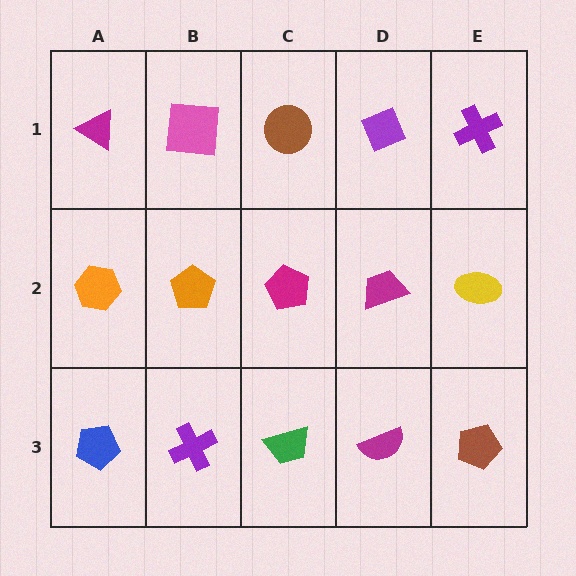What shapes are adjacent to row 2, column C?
A brown circle (row 1, column C), a green trapezoid (row 3, column C), an orange pentagon (row 2, column B), a magenta trapezoid (row 2, column D).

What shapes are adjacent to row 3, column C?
A magenta pentagon (row 2, column C), a purple cross (row 3, column B), a magenta semicircle (row 3, column D).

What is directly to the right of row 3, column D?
A brown pentagon.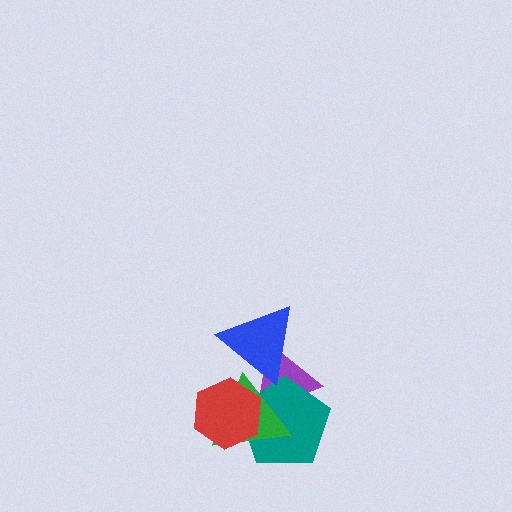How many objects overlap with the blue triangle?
2 objects overlap with the blue triangle.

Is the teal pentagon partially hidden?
Yes, it is partially covered by another shape.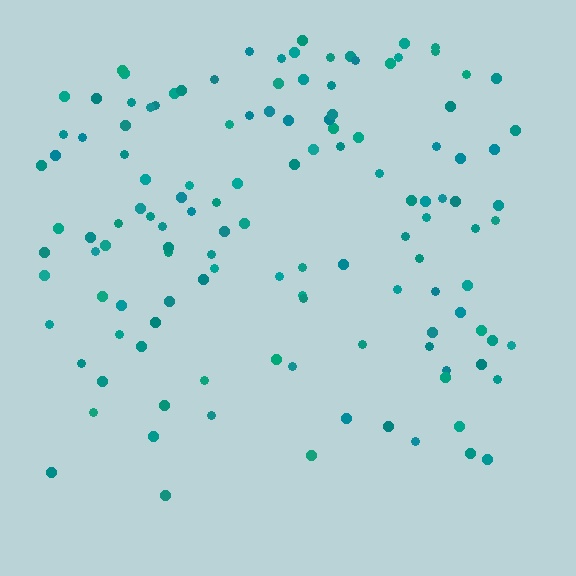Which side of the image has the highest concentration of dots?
The top.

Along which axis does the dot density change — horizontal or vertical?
Vertical.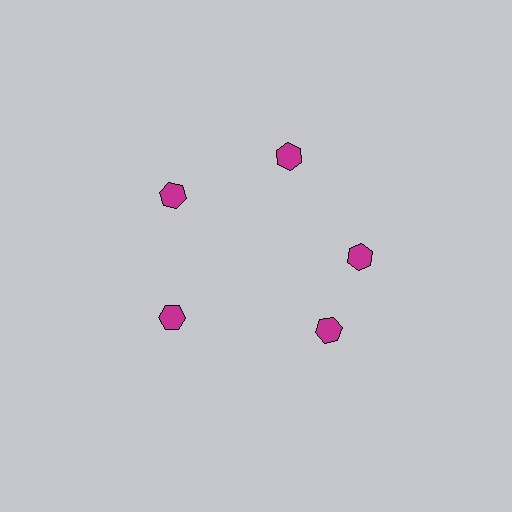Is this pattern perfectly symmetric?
No. The 5 magenta hexagons are arranged in a ring, but one element near the 5 o'clock position is rotated out of alignment along the ring, breaking the 5-fold rotational symmetry.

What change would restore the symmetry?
The symmetry would be restored by rotating it back into even spacing with its neighbors so that all 5 hexagons sit at equal angles and equal distance from the center.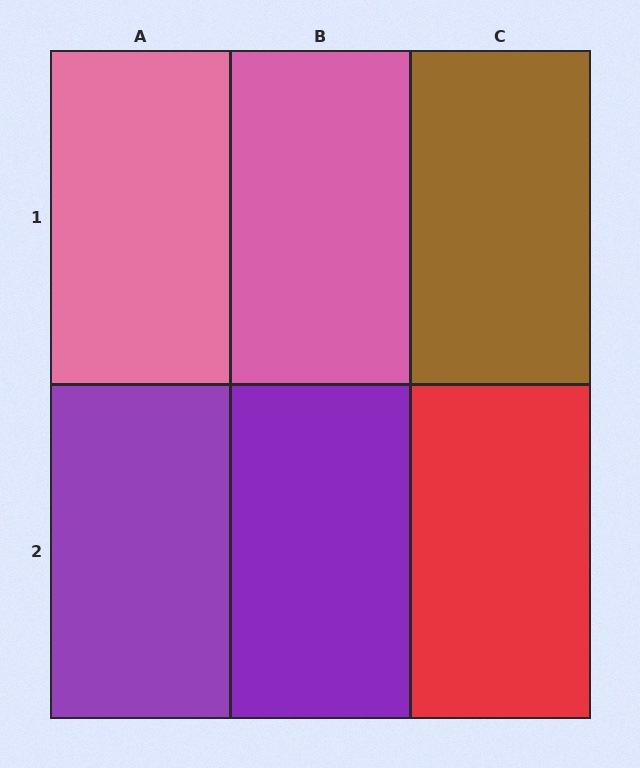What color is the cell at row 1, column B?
Pink.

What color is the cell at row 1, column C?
Brown.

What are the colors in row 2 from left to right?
Purple, purple, red.